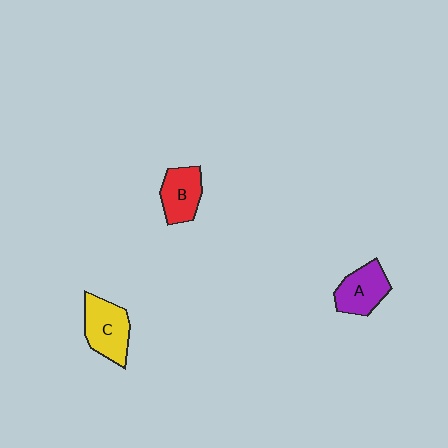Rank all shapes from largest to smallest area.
From largest to smallest: C (yellow), A (purple), B (red).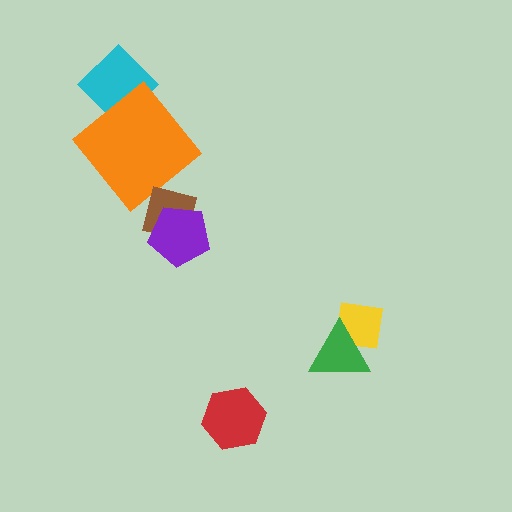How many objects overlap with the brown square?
1 object overlaps with the brown square.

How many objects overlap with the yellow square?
1 object overlaps with the yellow square.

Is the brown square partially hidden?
Yes, it is partially covered by another shape.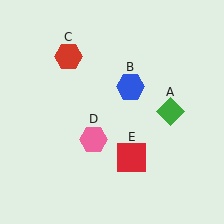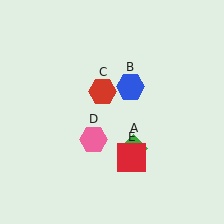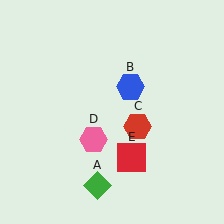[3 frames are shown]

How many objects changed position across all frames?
2 objects changed position: green diamond (object A), red hexagon (object C).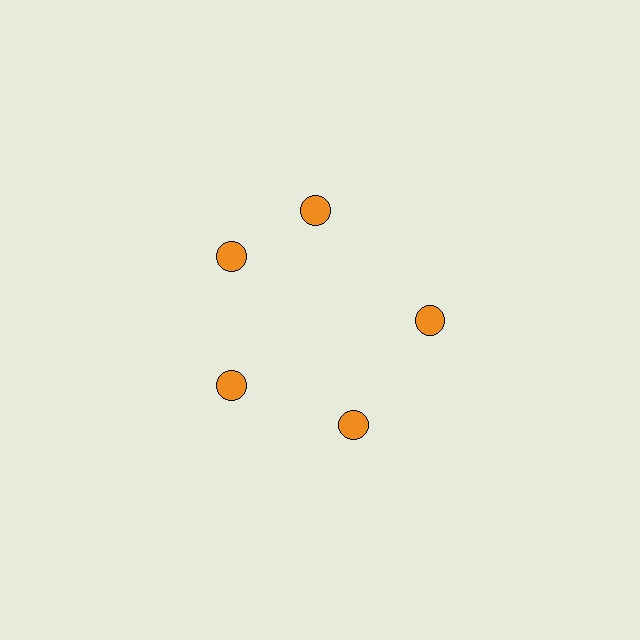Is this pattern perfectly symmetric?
No. The 5 orange circles are arranged in a ring, but one element near the 1 o'clock position is rotated out of alignment along the ring, breaking the 5-fold rotational symmetry.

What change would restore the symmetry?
The symmetry would be restored by rotating it back into even spacing with its neighbors so that all 5 circles sit at equal angles and equal distance from the center.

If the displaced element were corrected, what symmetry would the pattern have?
It would have 5-fold rotational symmetry — the pattern would map onto itself every 72 degrees.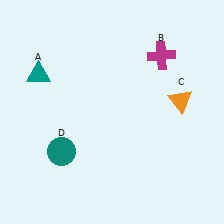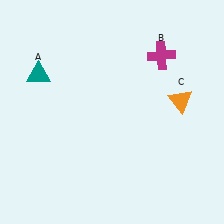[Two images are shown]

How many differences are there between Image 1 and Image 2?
There is 1 difference between the two images.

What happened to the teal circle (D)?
The teal circle (D) was removed in Image 2. It was in the bottom-left area of Image 1.